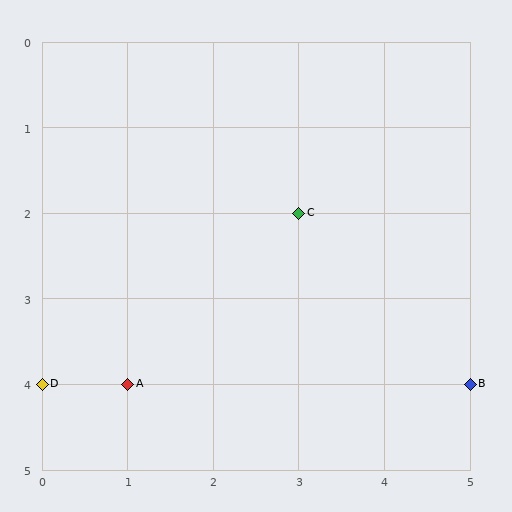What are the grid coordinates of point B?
Point B is at grid coordinates (5, 4).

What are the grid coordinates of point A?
Point A is at grid coordinates (1, 4).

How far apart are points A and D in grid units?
Points A and D are 1 column apart.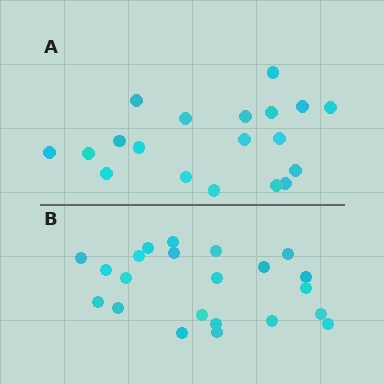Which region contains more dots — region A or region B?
Region B (the bottom region) has more dots.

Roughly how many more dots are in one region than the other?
Region B has just a few more — roughly 2 or 3 more dots than region A.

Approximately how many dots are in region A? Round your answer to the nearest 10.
About 20 dots. (The exact count is 19, which rounds to 20.)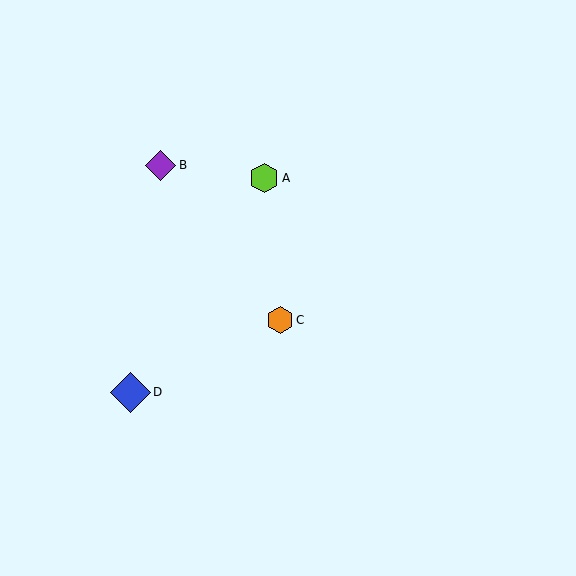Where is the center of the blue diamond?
The center of the blue diamond is at (130, 392).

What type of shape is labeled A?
Shape A is a lime hexagon.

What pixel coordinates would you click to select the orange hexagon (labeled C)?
Click at (280, 320) to select the orange hexagon C.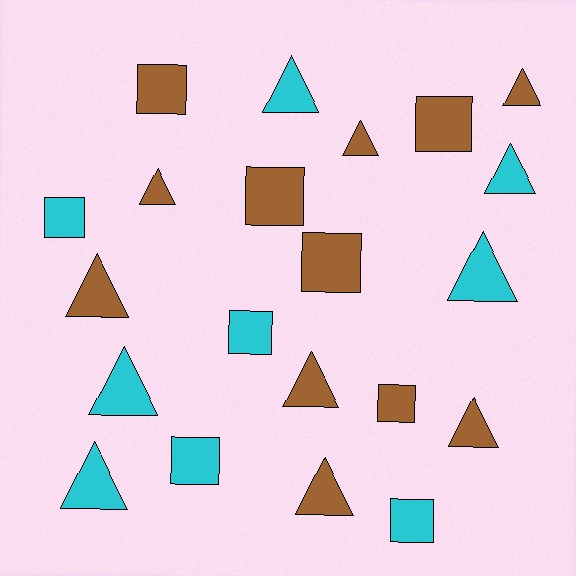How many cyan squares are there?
There are 4 cyan squares.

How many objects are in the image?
There are 21 objects.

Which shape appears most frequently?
Triangle, with 12 objects.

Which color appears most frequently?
Brown, with 12 objects.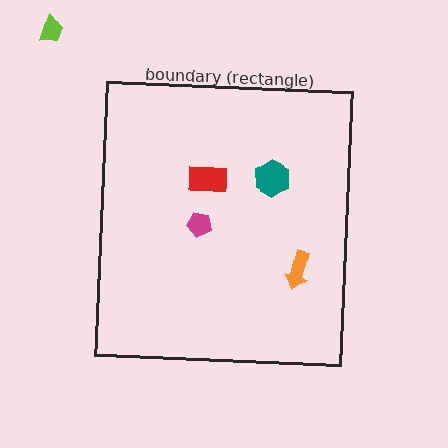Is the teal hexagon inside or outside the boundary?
Inside.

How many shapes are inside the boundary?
4 inside, 1 outside.